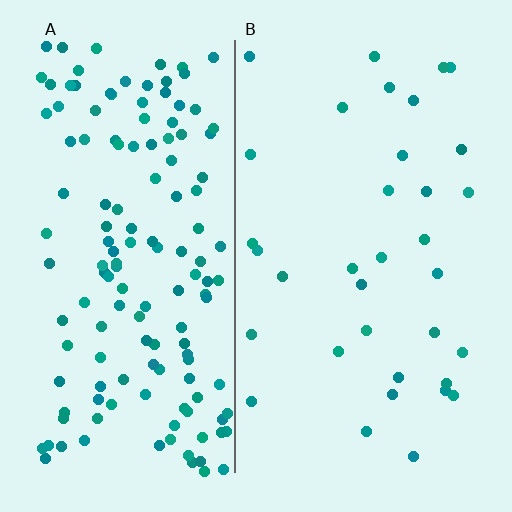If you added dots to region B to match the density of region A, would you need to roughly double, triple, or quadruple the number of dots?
Approximately quadruple.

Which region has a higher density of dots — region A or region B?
A (the left).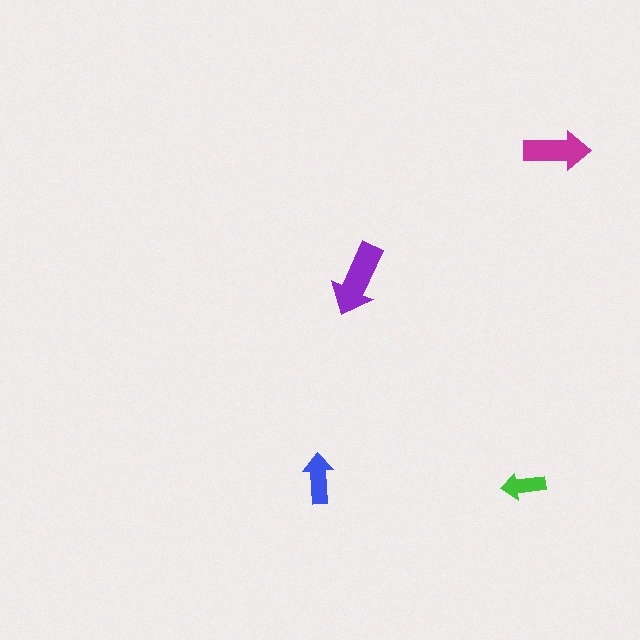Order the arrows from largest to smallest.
the purple one, the magenta one, the blue one, the green one.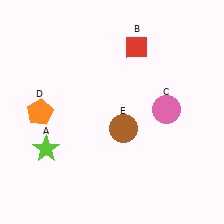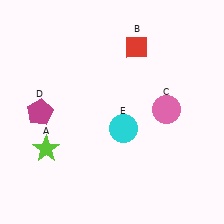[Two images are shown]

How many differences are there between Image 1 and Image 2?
There are 2 differences between the two images.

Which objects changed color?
D changed from orange to magenta. E changed from brown to cyan.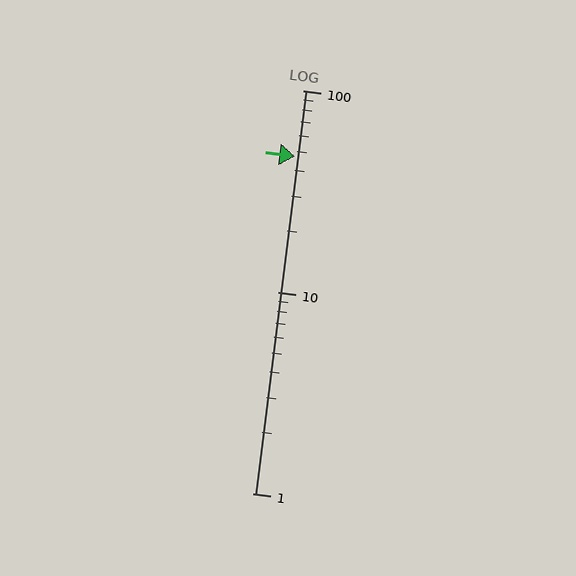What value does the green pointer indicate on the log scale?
The pointer indicates approximately 47.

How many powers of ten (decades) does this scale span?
The scale spans 2 decades, from 1 to 100.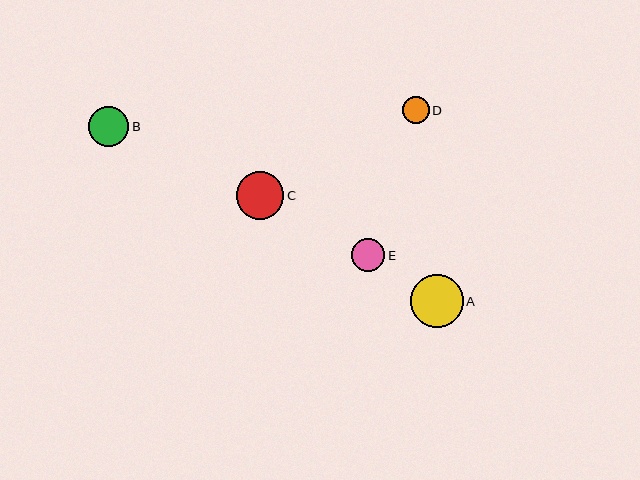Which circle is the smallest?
Circle D is the smallest with a size of approximately 27 pixels.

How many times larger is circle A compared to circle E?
Circle A is approximately 1.6 times the size of circle E.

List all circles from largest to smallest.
From largest to smallest: A, C, B, E, D.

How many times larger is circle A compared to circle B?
Circle A is approximately 1.3 times the size of circle B.